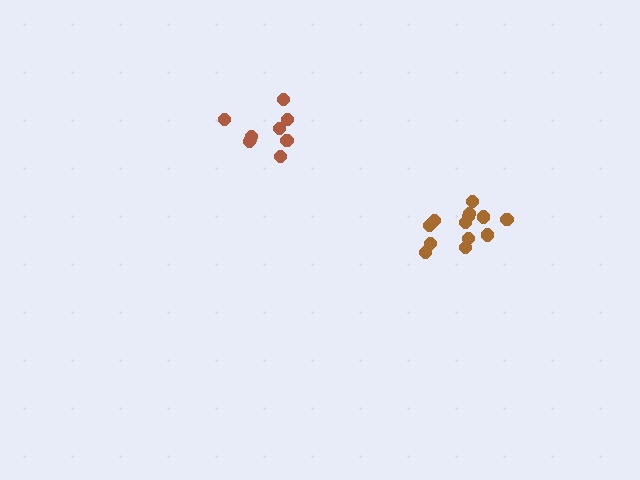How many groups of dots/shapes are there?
There are 2 groups.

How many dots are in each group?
Group 1: 9 dots, Group 2: 13 dots (22 total).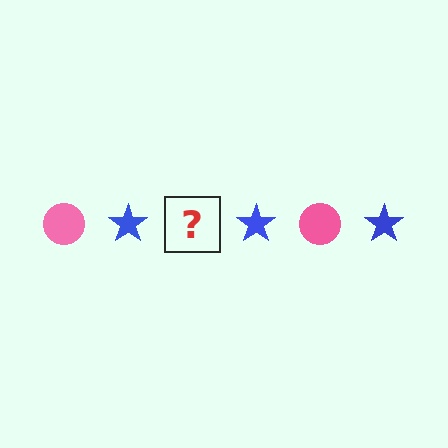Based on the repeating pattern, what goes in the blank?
The blank should be a pink circle.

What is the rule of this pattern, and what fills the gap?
The rule is that the pattern alternates between pink circle and blue star. The gap should be filled with a pink circle.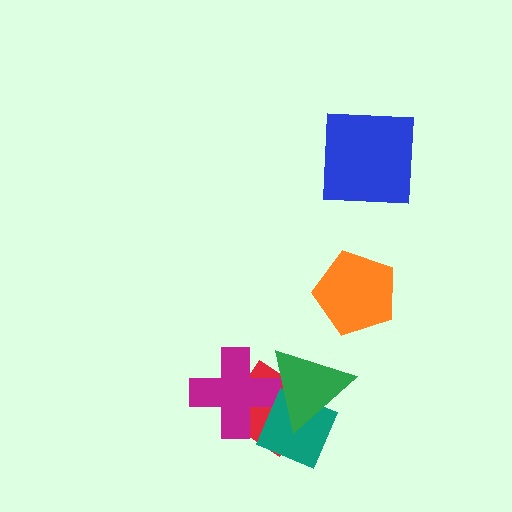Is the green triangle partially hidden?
No, no other shape covers it.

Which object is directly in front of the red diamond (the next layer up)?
The magenta cross is directly in front of the red diamond.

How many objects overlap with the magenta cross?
3 objects overlap with the magenta cross.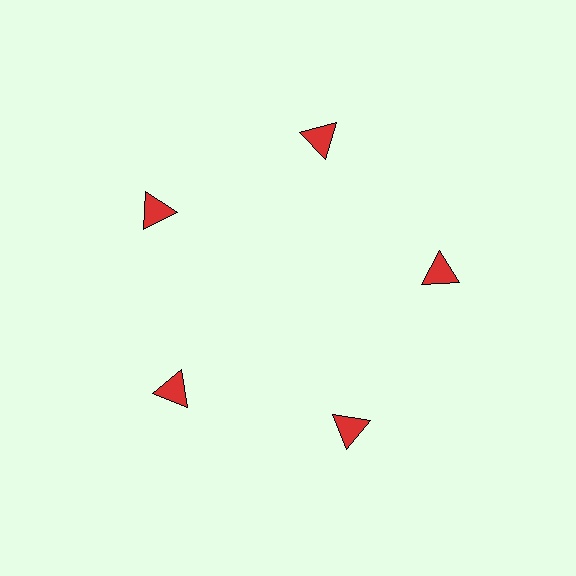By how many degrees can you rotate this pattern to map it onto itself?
The pattern maps onto itself every 72 degrees of rotation.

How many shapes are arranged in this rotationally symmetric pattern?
There are 5 shapes, arranged in 5 groups of 1.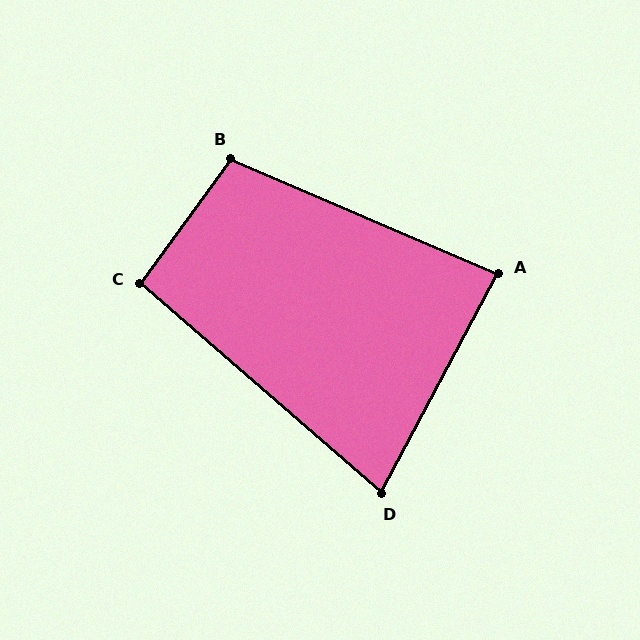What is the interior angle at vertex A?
Approximately 85 degrees (approximately right).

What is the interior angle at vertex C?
Approximately 95 degrees (approximately right).